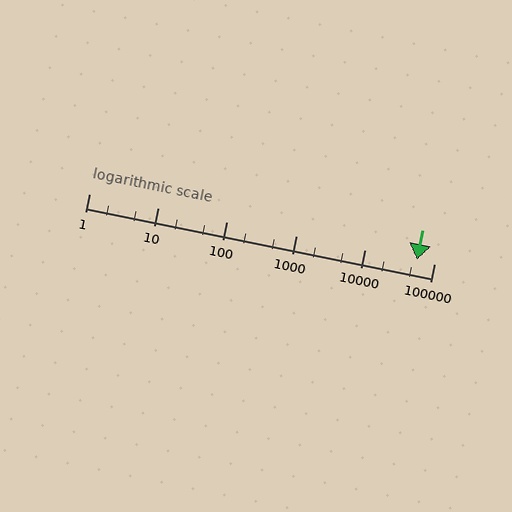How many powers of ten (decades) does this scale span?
The scale spans 5 decades, from 1 to 100000.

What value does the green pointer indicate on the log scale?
The pointer indicates approximately 57000.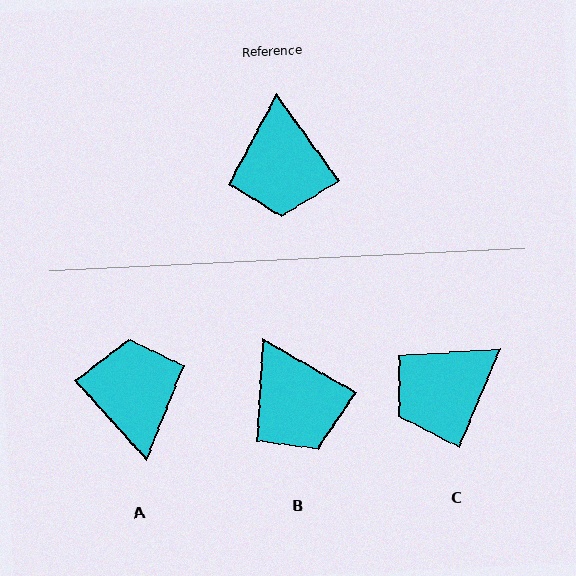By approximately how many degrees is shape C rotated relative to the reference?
Approximately 59 degrees clockwise.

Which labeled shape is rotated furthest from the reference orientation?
A, about 174 degrees away.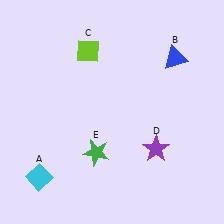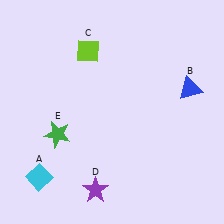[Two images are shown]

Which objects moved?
The objects that moved are: the blue triangle (B), the purple star (D), the green star (E).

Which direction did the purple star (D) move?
The purple star (D) moved left.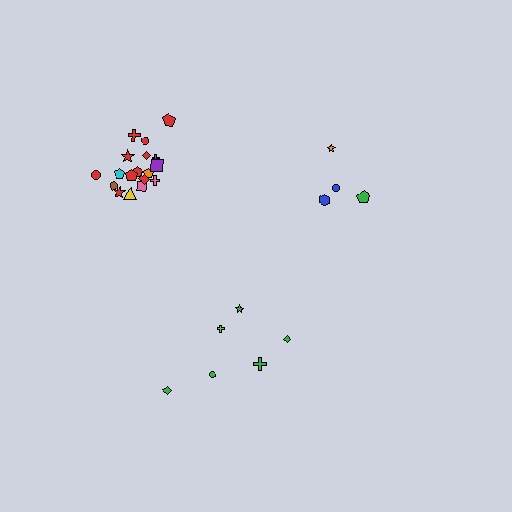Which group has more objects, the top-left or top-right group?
The top-left group.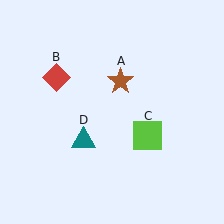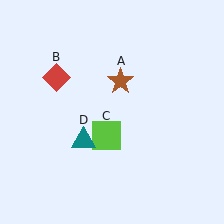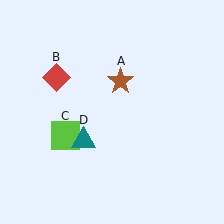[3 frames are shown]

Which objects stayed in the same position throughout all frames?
Brown star (object A) and red diamond (object B) and teal triangle (object D) remained stationary.